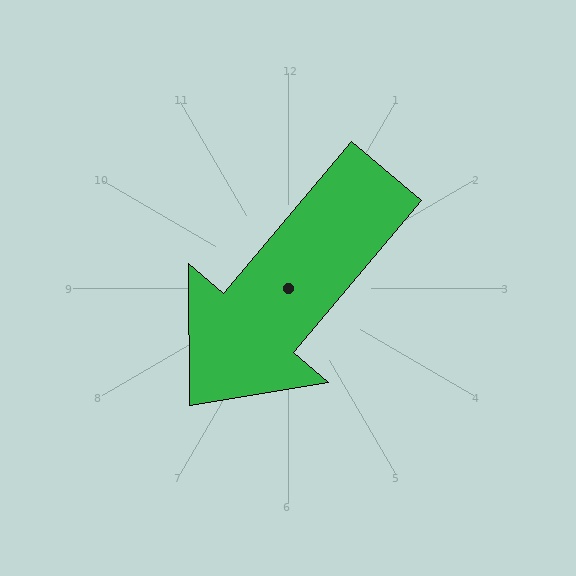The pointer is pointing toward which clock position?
Roughly 7 o'clock.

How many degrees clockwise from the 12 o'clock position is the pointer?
Approximately 220 degrees.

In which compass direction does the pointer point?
Southwest.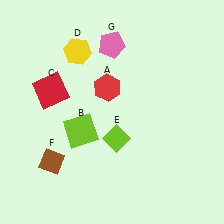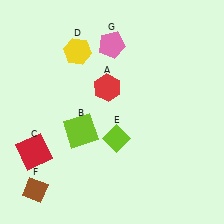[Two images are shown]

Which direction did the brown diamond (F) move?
The brown diamond (F) moved down.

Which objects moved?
The objects that moved are: the red square (C), the brown diamond (F).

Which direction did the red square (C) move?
The red square (C) moved down.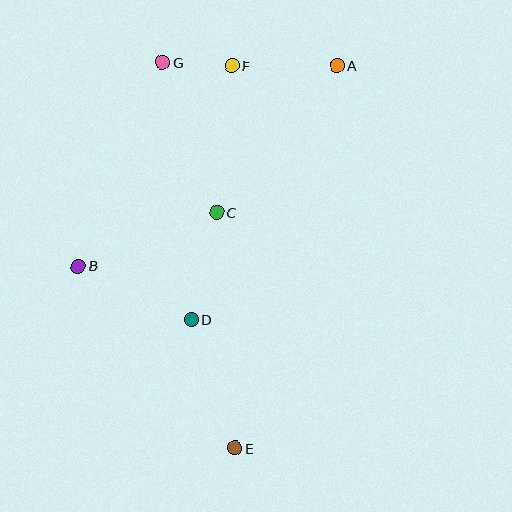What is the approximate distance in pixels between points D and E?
The distance between D and E is approximately 136 pixels.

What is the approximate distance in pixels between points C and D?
The distance between C and D is approximately 110 pixels.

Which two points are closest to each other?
Points F and G are closest to each other.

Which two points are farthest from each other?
Points A and E are farthest from each other.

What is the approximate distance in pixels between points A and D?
The distance between A and D is approximately 293 pixels.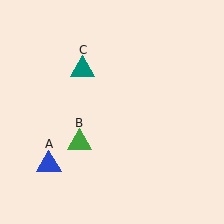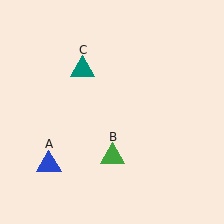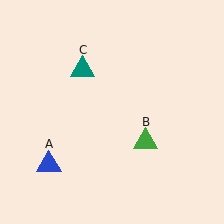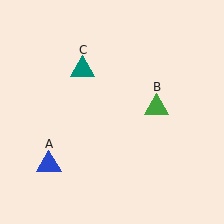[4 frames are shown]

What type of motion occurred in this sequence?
The green triangle (object B) rotated counterclockwise around the center of the scene.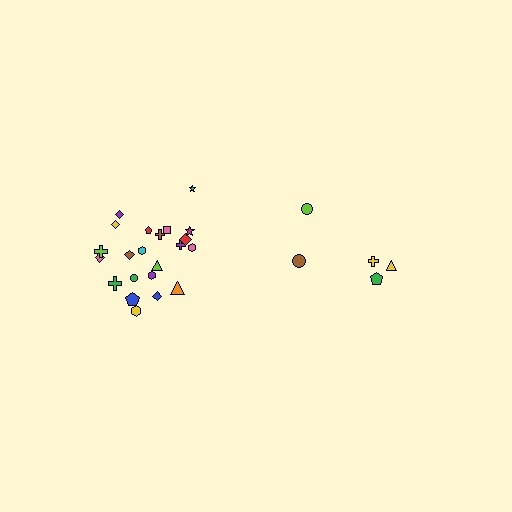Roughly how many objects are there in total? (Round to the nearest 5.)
Roughly 25 objects in total.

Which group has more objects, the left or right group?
The left group.